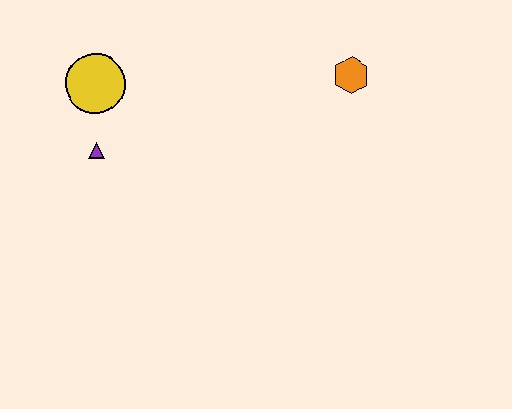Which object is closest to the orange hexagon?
The yellow circle is closest to the orange hexagon.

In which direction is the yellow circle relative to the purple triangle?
The yellow circle is above the purple triangle.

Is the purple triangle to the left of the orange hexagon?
Yes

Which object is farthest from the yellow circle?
The orange hexagon is farthest from the yellow circle.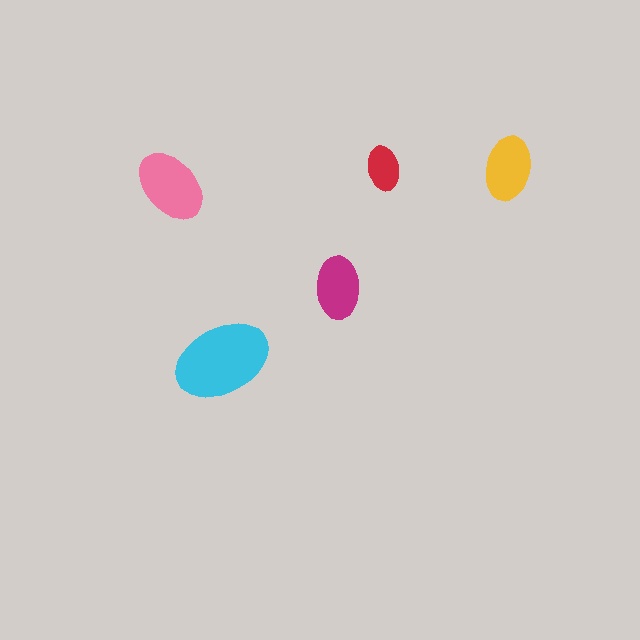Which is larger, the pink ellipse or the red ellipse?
The pink one.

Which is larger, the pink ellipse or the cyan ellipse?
The cyan one.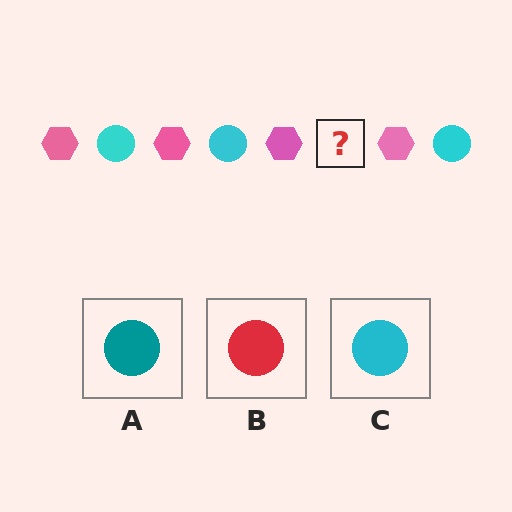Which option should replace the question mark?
Option C.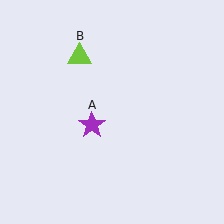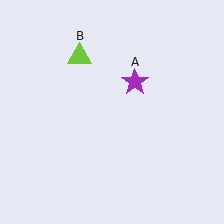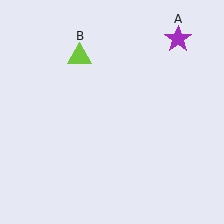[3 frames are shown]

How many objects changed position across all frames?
1 object changed position: purple star (object A).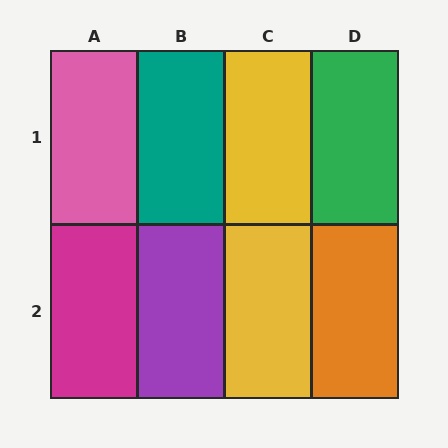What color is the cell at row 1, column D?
Green.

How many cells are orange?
1 cell is orange.